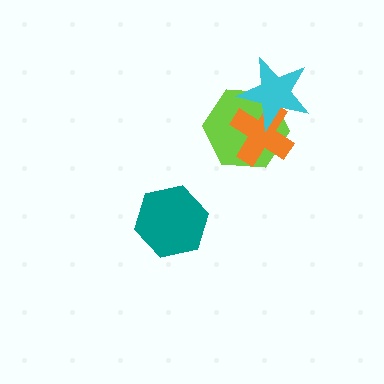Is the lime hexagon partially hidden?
Yes, it is partially covered by another shape.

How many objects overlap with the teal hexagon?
0 objects overlap with the teal hexagon.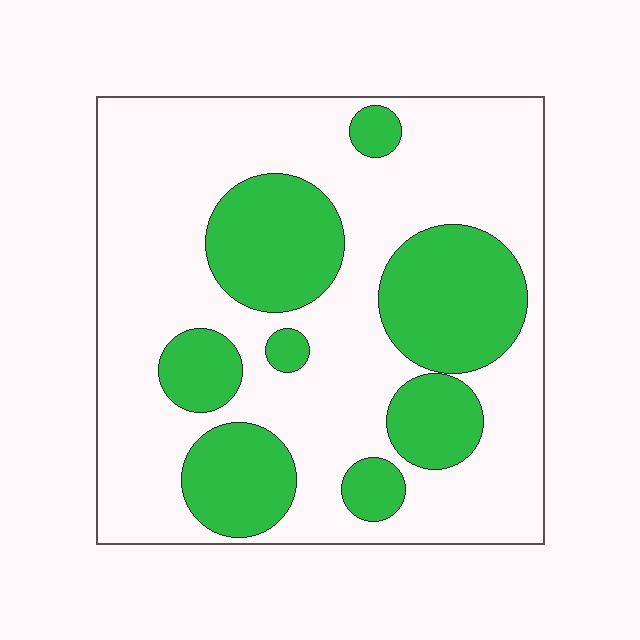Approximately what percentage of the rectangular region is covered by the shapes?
Approximately 30%.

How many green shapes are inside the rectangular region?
8.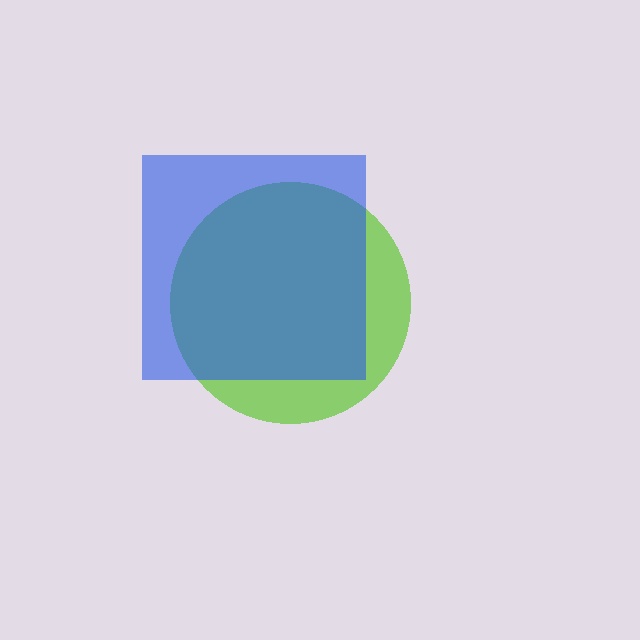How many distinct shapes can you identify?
There are 2 distinct shapes: a lime circle, a blue square.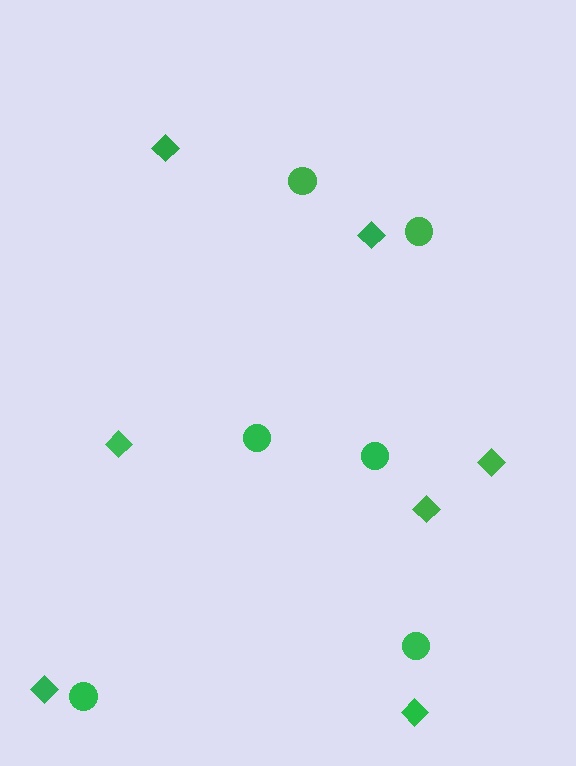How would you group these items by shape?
There are 2 groups: one group of circles (6) and one group of diamonds (7).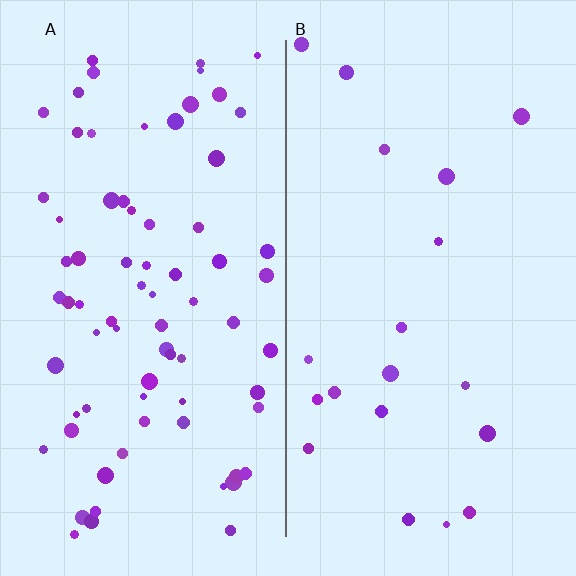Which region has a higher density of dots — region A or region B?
A (the left).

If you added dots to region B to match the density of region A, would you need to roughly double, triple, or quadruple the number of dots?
Approximately quadruple.